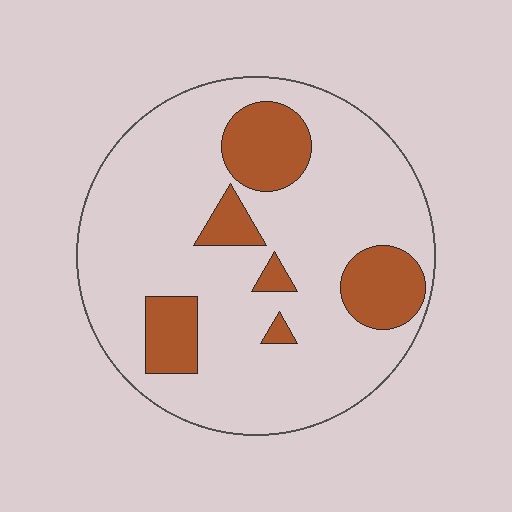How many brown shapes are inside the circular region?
6.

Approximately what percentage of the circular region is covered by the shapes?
Approximately 20%.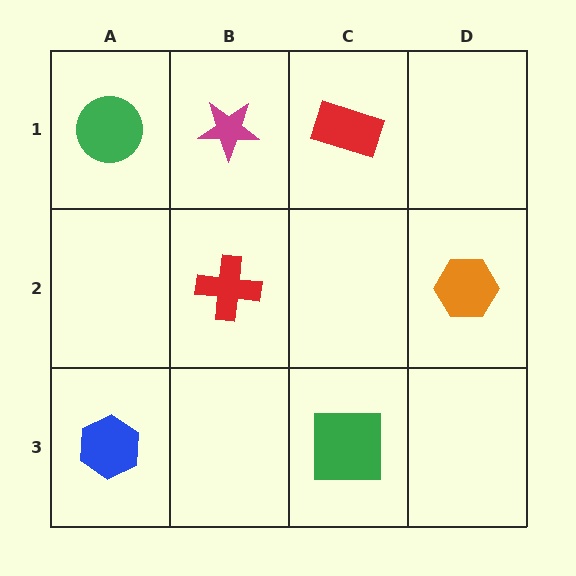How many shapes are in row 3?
2 shapes.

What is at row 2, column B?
A red cross.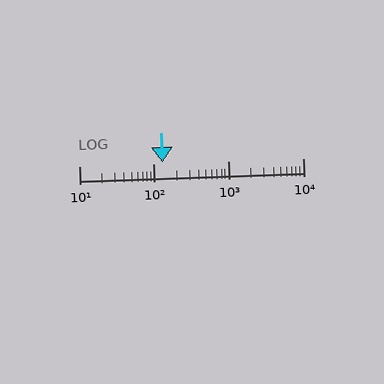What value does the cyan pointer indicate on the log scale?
The pointer indicates approximately 130.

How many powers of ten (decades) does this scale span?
The scale spans 3 decades, from 10 to 10000.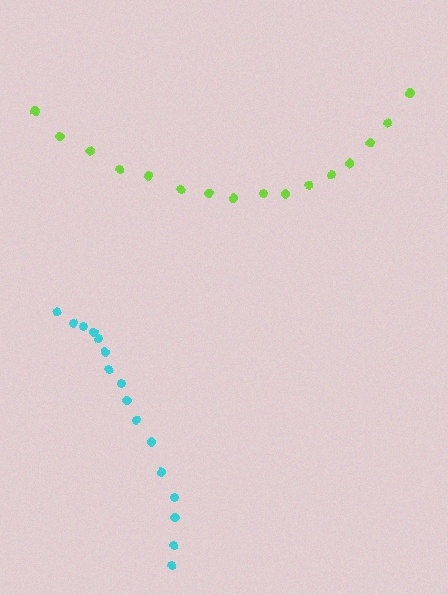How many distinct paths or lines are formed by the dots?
There are 2 distinct paths.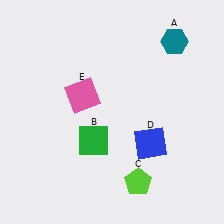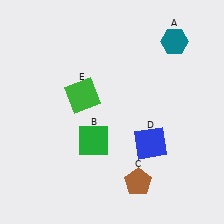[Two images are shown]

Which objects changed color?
C changed from lime to brown. E changed from pink to green.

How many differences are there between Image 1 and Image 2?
There are 2 differences between the two images.